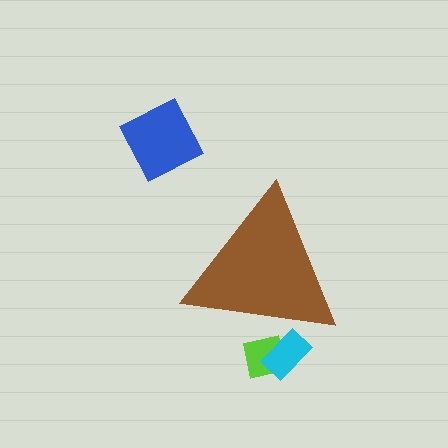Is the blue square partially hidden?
No, the blue square is fully visible.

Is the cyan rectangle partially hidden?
Yes, the cyan rectangle is partially hidden behind the brown triangle.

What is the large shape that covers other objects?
A brown triangle.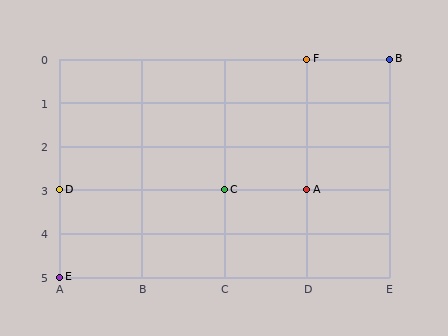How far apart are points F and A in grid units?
Points F and A are 3 rows apart.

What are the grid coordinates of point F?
Point F is at grid coordinates (D, 0).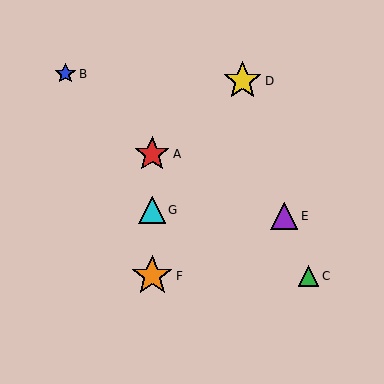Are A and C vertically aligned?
No, A is at x≈152 and C is at x≈309.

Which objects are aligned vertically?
Objects A, F, G are aligned vertically.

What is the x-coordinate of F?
Object F is at x≈152.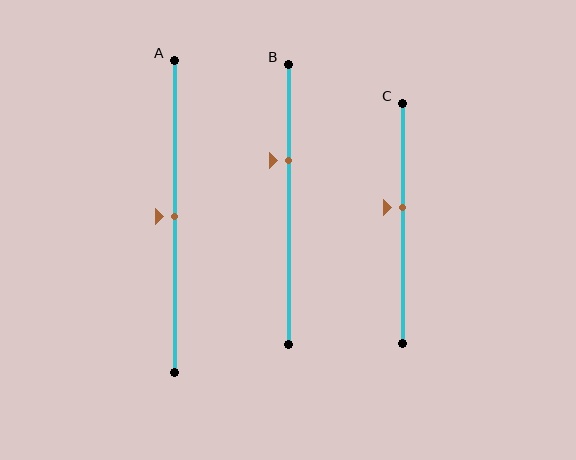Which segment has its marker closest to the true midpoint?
Segment A has its marker closest to the true midpoint.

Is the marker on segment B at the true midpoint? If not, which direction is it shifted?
No, the marker on segment B is shifted upward by about 16% of the segment length.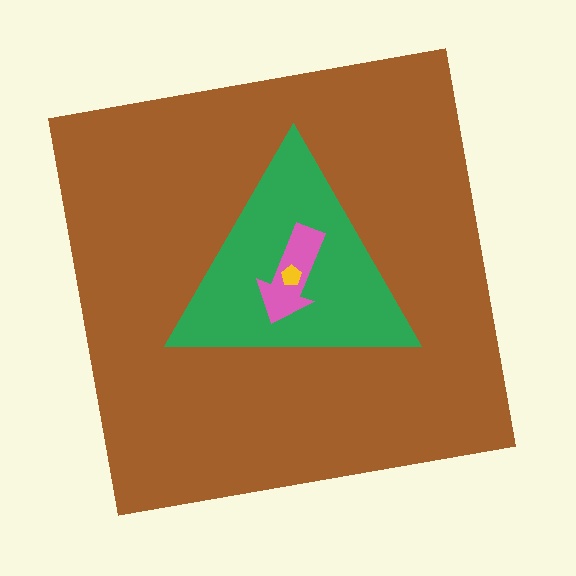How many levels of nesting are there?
4.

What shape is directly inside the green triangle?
The pink arrow.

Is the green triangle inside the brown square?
Yes.